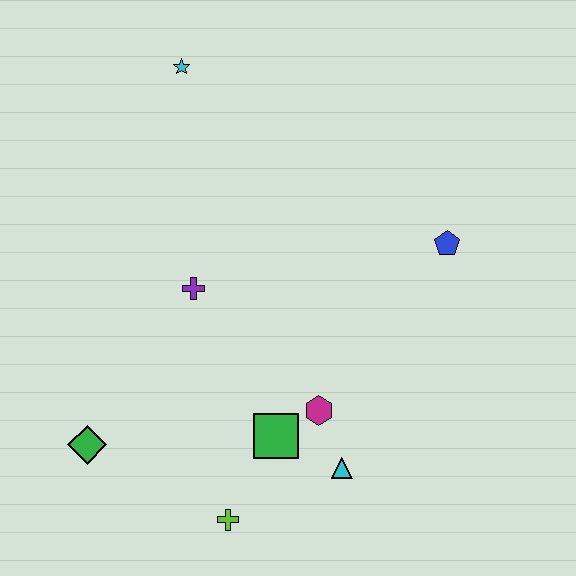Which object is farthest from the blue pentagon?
The green diamond is farthest from the blue pentagon.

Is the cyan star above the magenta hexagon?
Yes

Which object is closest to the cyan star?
The purple cross is closest to the cyan star.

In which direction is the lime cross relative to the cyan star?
The lime cross is below the cyan star.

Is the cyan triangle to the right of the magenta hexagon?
Yes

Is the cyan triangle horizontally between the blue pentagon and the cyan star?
Yes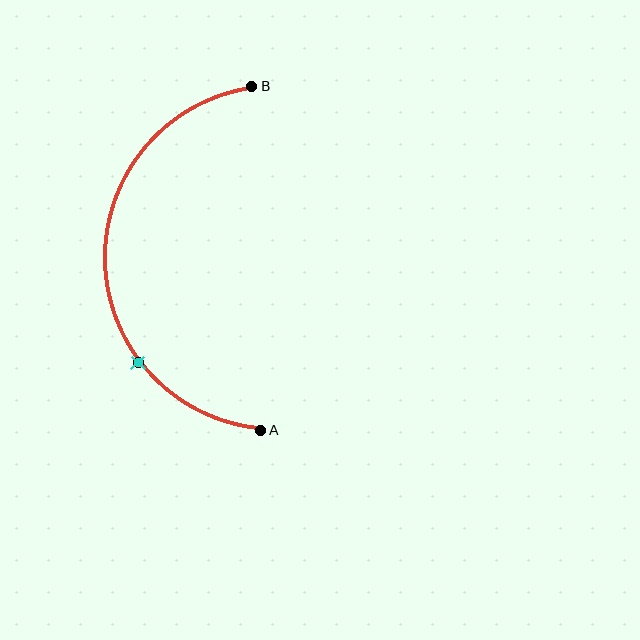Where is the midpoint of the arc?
The arc midpoint is the point on the curve farthest from the straight line joining A and B. It sits to the left of that line.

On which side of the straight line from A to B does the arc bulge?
The arc bulges to the left of the straight line connecting A and B.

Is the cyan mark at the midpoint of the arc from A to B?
No. The cyan mark lies on the arc but is closer to endpoint A. The arc midpoint would be at the point on the curve equidistant along the arc from both A and B.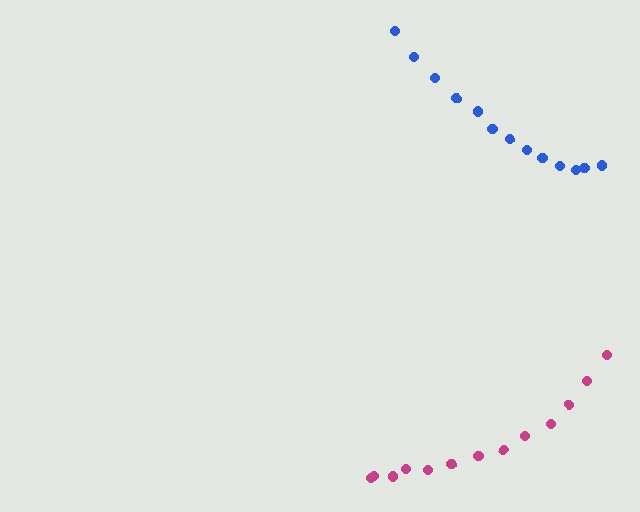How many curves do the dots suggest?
There are 2 distinct paths.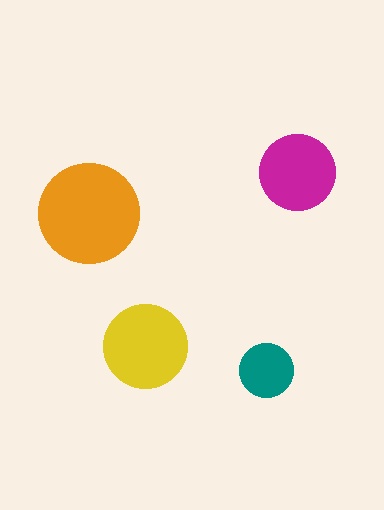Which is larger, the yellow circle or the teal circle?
The yellow one.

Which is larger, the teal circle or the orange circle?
The orange one.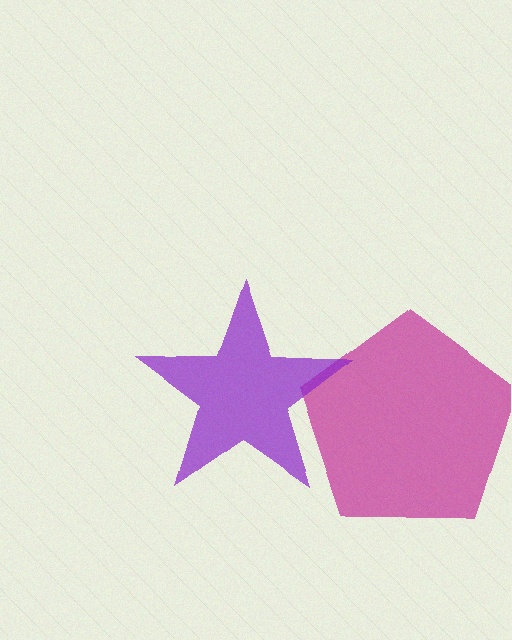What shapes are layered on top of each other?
The layered shapes are: a magenta pentagon, a purple star.